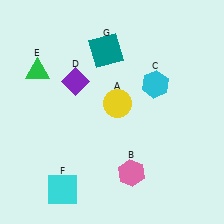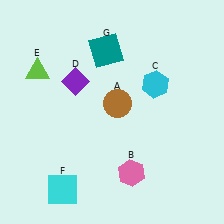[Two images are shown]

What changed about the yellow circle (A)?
In Image 1, A is yellow. In Image 2, it changed to brown.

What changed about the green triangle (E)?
In Image 1, E is green. In Image 2, it changed to lime.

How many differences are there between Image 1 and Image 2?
There are 2 differences between the two images.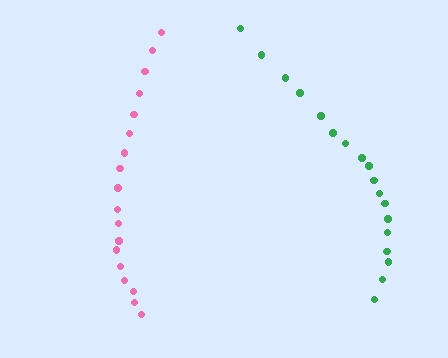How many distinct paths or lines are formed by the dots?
There are 2 distinct paths.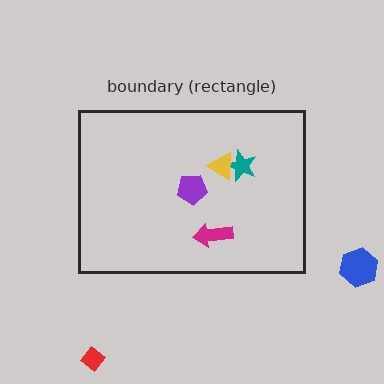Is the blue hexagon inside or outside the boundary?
Outside.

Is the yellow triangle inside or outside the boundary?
Inside.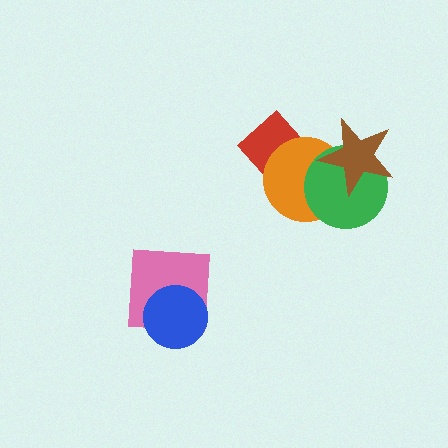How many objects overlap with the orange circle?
3 objects overlap with the orange circle.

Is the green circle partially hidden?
Yes, it is partially covered by another shape.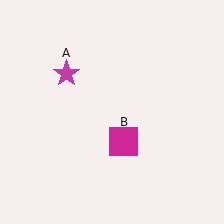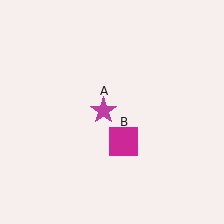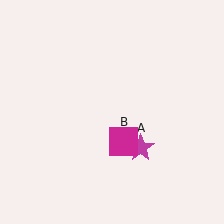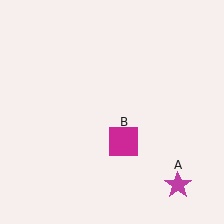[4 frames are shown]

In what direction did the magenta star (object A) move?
The magenta star (object A) moved down and to the right.